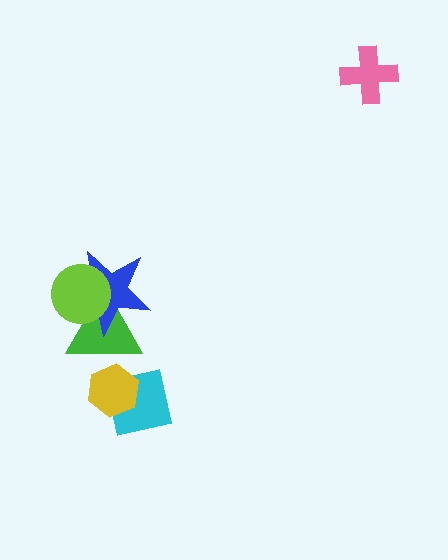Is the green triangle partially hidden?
Yes, it is partially covered by another shape.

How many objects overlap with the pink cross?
0 objects overlap with the pink cross.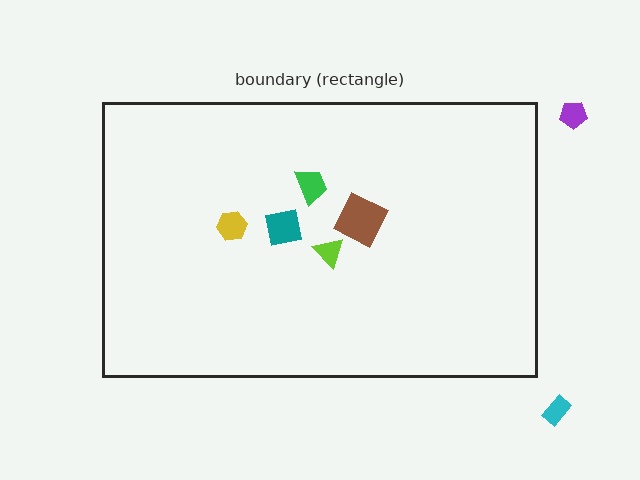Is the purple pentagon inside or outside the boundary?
Outside.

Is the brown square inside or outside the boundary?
Inside.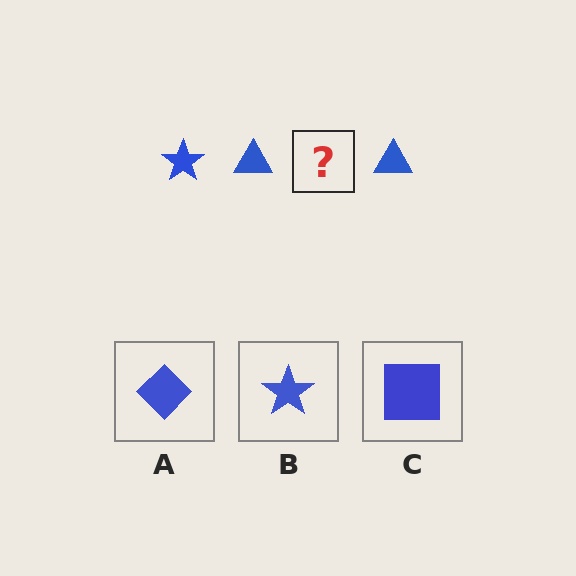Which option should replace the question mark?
Option B.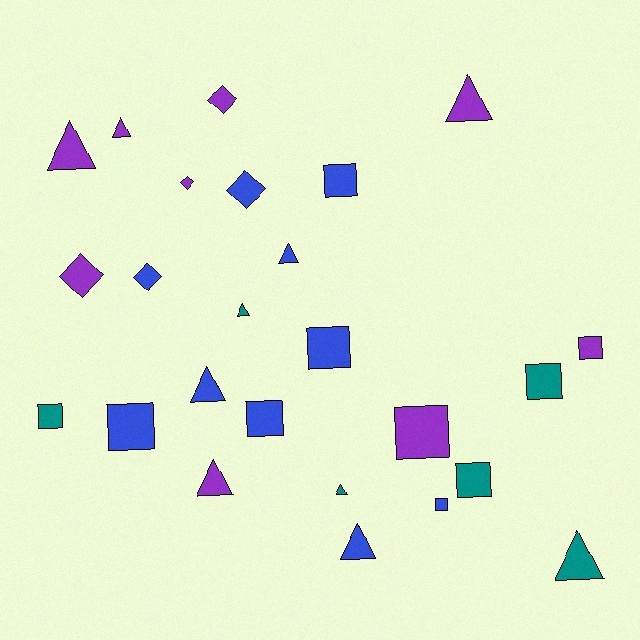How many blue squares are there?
There are 5 blue squares.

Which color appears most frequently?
Blue, with 10 objects.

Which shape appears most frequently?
Triangle, with 10 objects.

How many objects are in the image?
There are 25 objects.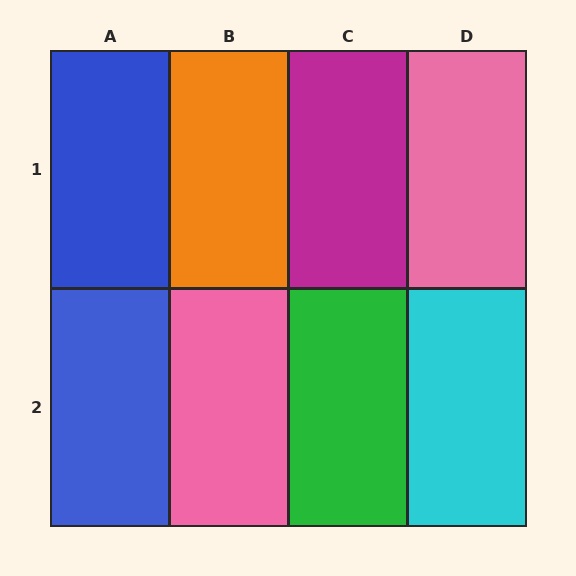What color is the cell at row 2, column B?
Pink.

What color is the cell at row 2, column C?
Green.